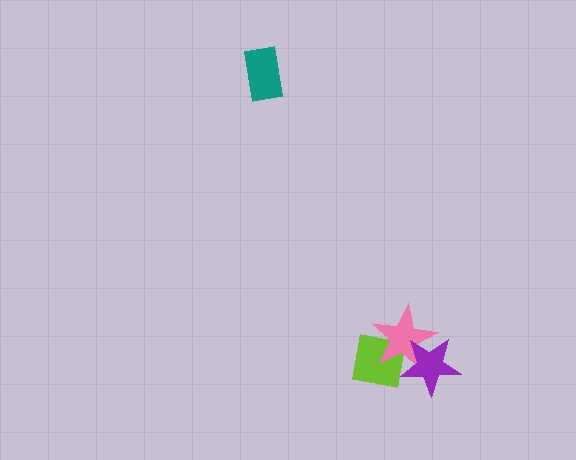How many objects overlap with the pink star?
2 objects overlap with the pink star.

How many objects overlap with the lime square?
2 objects overlap with the lime square.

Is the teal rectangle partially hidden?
No, no other shape covers it.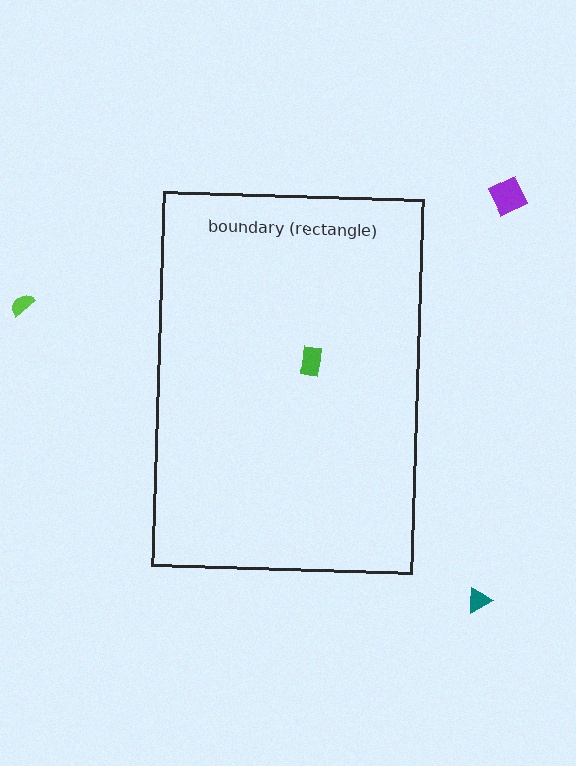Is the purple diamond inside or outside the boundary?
Outside.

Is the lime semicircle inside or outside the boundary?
Outside.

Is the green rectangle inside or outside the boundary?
Inside.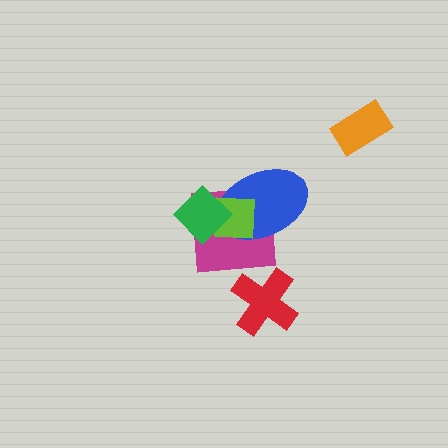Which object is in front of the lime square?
The green diamond is in front of the lime square.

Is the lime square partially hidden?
Yes, it is partially covered by another shape.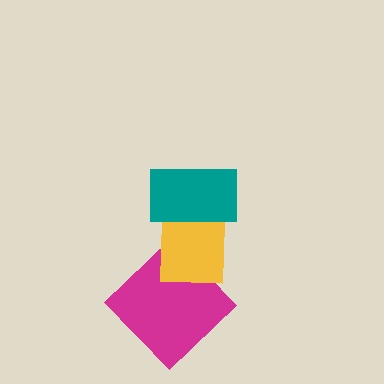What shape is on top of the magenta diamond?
The yellow square is on top of the magenta diamond.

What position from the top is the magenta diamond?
The magenta diamond is 3rd from the top.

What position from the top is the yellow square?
The yellow square is 2nd from the top.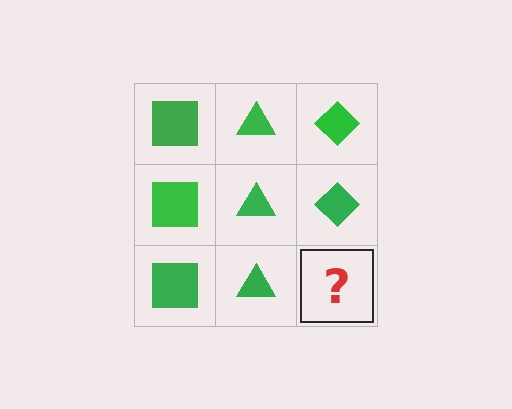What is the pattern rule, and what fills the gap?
The rule is that each column has a consistent shape. The gap should be filled with a green diamond.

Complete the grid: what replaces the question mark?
The question mark should be replaced with a green diamond.